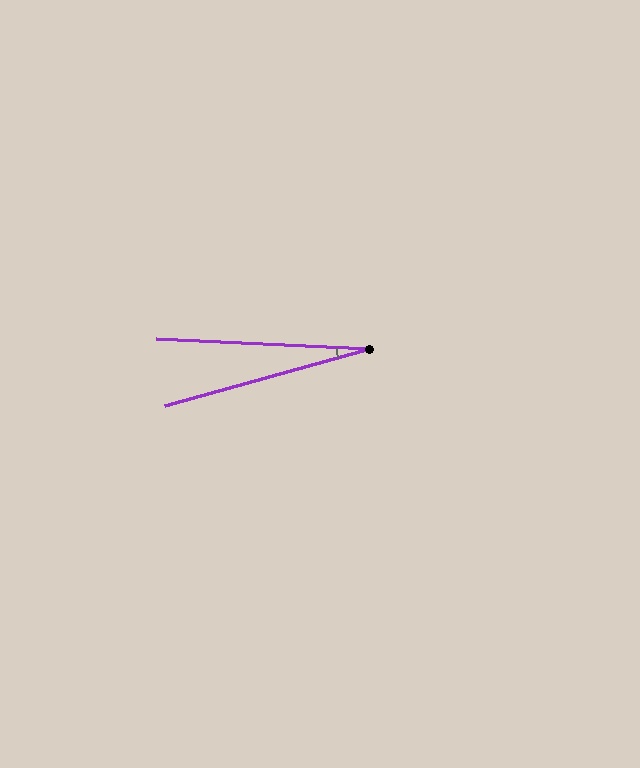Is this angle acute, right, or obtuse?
It is acute.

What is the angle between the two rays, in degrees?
Approximately 18 degrees.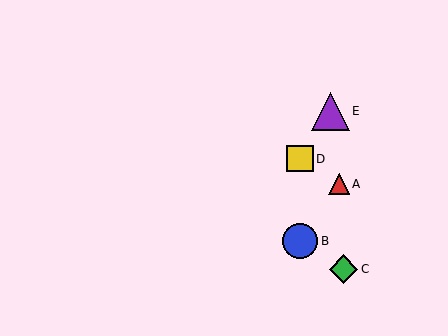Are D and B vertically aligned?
Yes, both are at x≈300.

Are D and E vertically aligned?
No, D is at x≈300 and E is at x≈330.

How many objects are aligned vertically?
2 objects (B, D) are aligned vertically.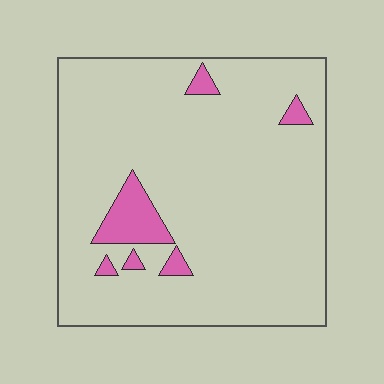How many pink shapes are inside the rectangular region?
6.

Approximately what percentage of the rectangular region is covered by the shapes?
Approximately 10%.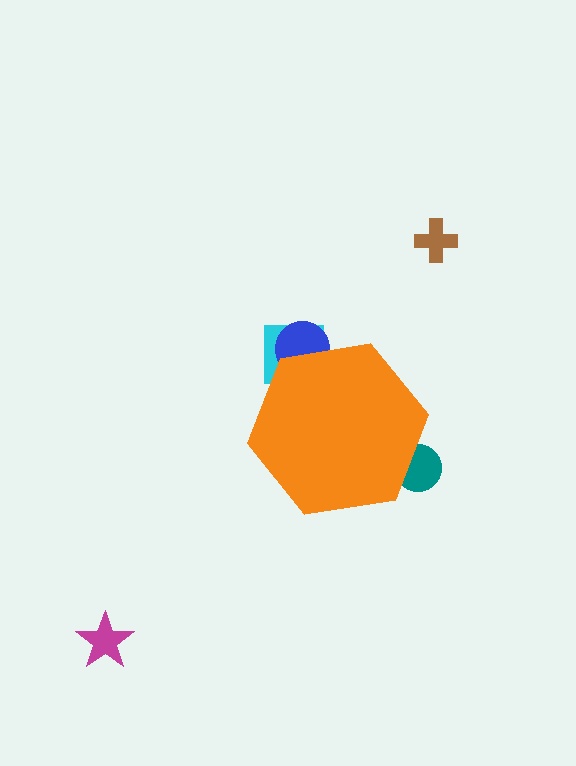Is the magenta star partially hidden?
No, the magenta star is fully visible.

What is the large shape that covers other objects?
An orange hexagon.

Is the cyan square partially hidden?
Yes, the cyan square is partially hidden behind the orange hexagon.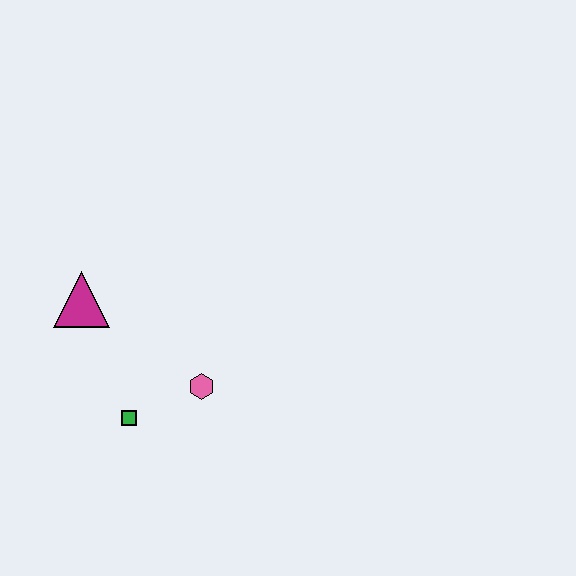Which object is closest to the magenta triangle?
The green square is closest to the magenta triangle.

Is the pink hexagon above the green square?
Yes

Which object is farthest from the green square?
The magenta triangle is farthest from the green square.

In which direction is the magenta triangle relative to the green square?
The magenta triangle is above the green square.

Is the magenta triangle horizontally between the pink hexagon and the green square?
No